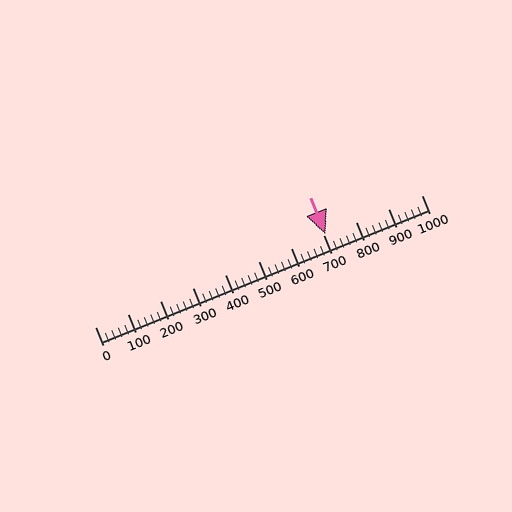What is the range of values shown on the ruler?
The ruler shows values from 0 to 1000.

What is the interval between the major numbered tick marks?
The major tick marks are spaced 100 units apart.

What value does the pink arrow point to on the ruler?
The pink arrow points to approximately 706.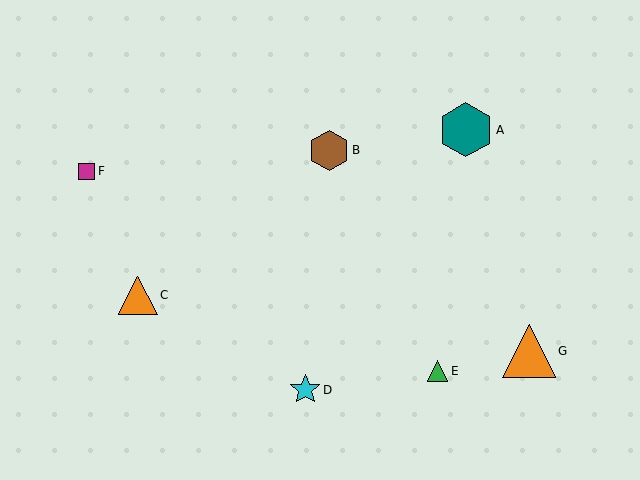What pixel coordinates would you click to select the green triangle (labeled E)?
Click at (438, 371) to select the green triangle E.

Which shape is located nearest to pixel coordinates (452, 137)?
The teal hexagon (labeled A) at (466, 130) is nearest to that location.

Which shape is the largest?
The teal hexagon (labeled A) is the largest.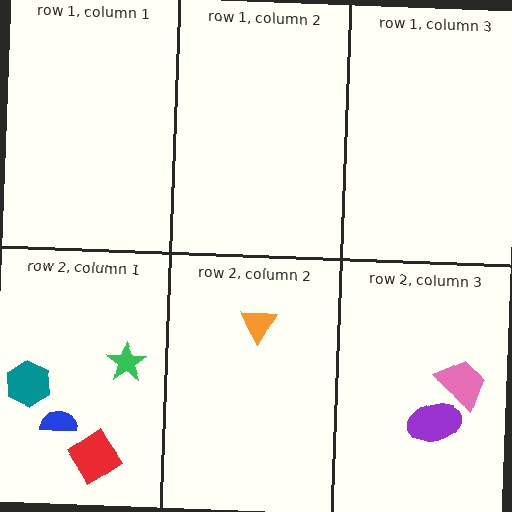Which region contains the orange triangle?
The row 2, column 2 region.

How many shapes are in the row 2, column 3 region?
2.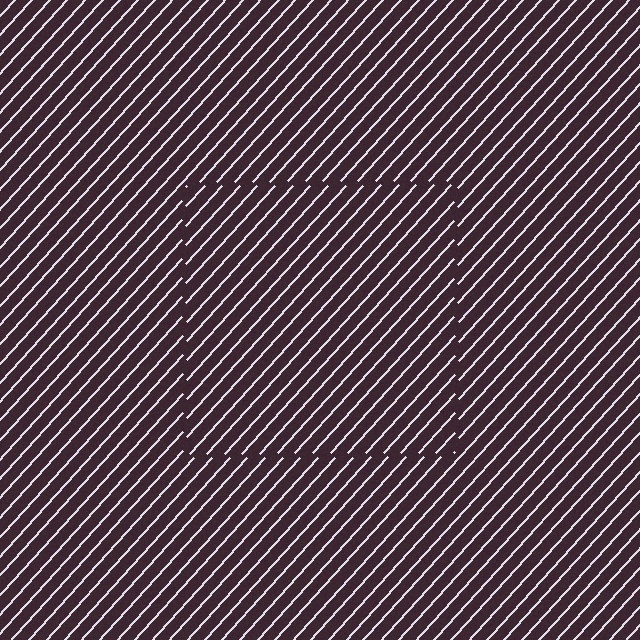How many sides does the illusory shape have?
4 sides — the line-ends trace a square.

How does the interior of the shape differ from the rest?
The interior of the shape contains the same grating, shifted by half a period — the contour is defined by the phase discontinuity where line-ends from the inner and outer gratings abut.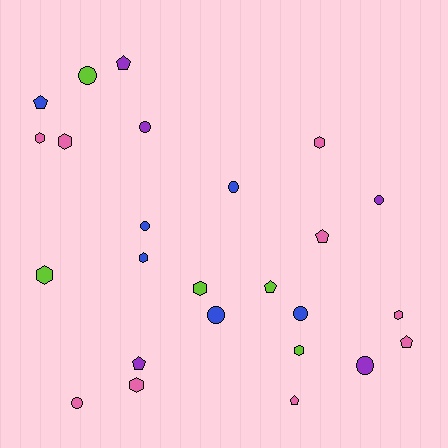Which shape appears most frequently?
Hexagon, with 9 objects.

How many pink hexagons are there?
There are 5 pink hexagons.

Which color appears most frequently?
Pink, with 9 objects.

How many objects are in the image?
There are 25 objects.